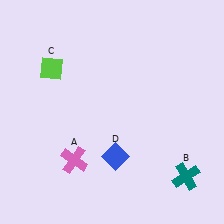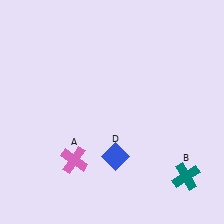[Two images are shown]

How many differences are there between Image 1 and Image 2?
There is 1 difference between the two images.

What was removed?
The lime diamond (C) was removed in Image 2.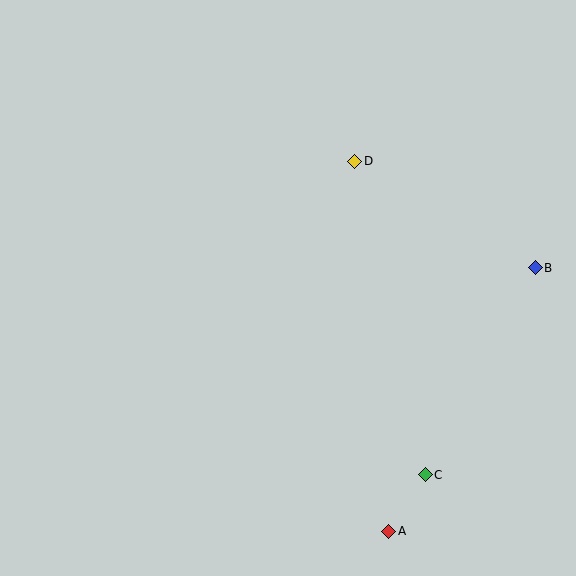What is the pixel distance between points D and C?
The distance between D and C is 321 pixels.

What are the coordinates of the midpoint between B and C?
The midpoint between B and C is at (480, 371).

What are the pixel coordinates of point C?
Point C is at (425, 475).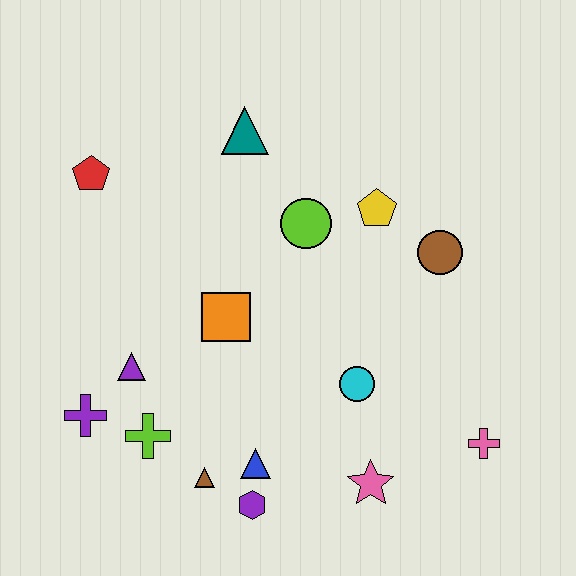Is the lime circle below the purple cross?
No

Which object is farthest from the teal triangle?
The pink cross is farthest from the teal triangle.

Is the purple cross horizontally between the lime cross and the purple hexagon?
No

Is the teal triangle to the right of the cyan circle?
No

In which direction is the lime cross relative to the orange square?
The lime cross is below the orange square.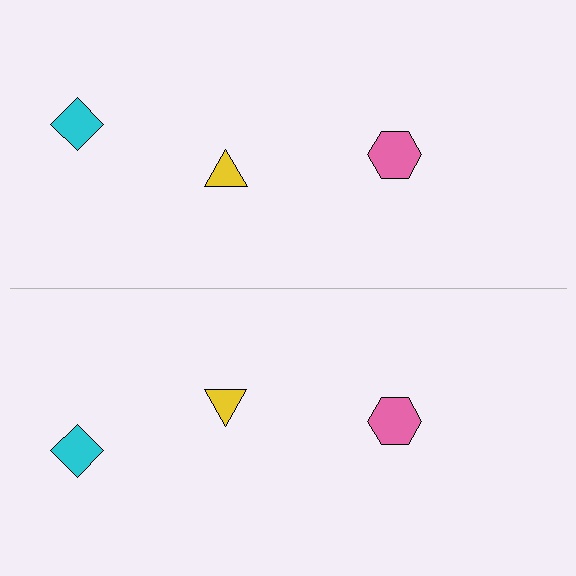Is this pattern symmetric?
Yes, this pattern has bilateral (reflection) symmetry.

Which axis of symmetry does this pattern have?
The pattern has a horizontal axis of symmetry running through the center of the image.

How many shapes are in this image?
There are 6 shapes in this image.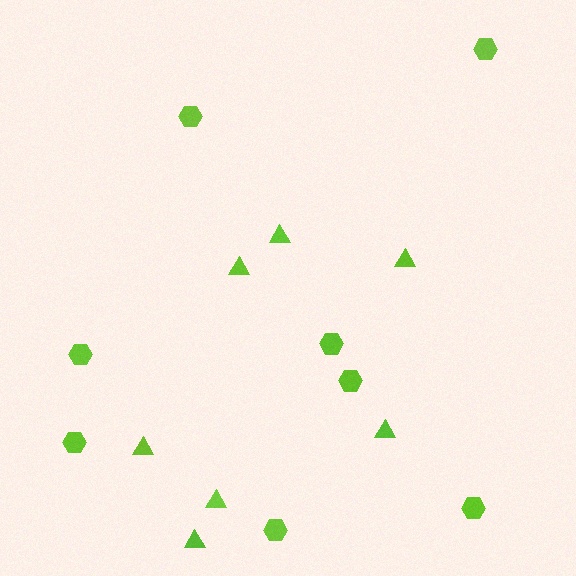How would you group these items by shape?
There are 2 groups: one group of hexagons (8) and one group of triangles (7).